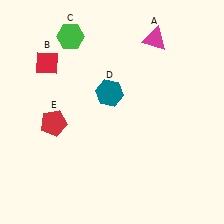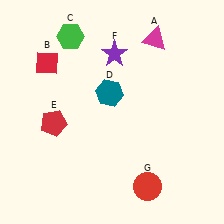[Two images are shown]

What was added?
A purple star (F), a red circle (G) were added in Image 2.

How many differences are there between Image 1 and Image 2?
There are 2 differences between the two images.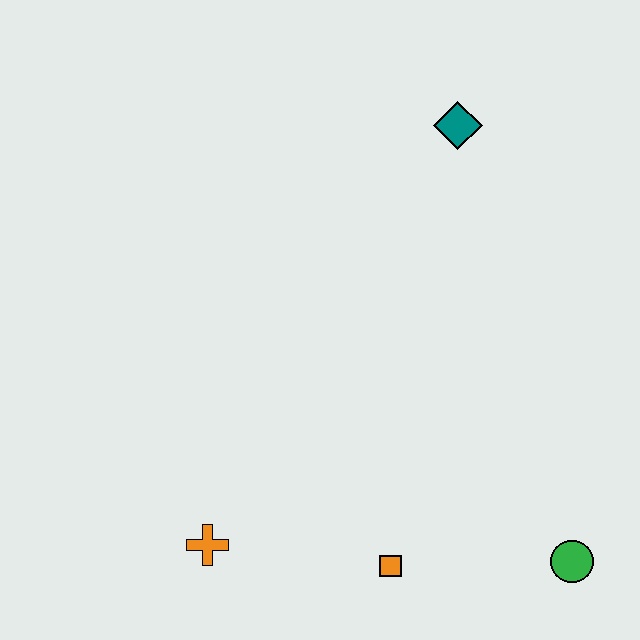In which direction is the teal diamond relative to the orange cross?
The teal diamond is above the orange cross.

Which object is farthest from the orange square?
The teal diamond is farthest from the orange square.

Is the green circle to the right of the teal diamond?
Yes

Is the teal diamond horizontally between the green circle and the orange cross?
Yes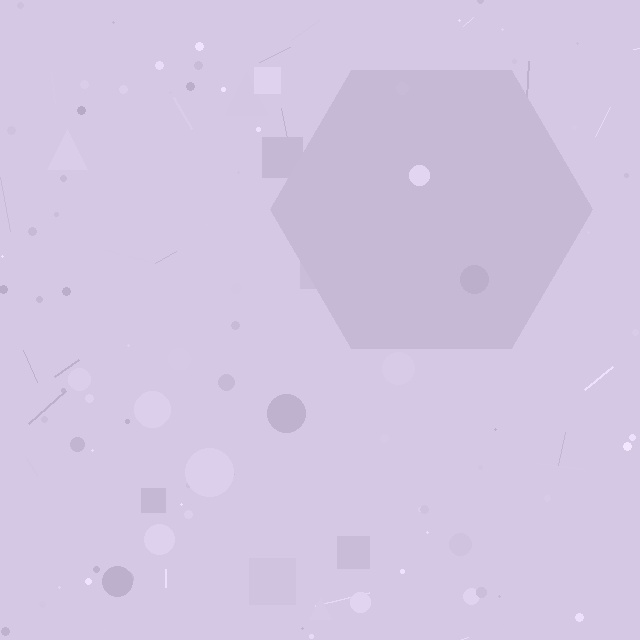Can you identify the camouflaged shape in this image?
The camouflaged shape is a hexagon.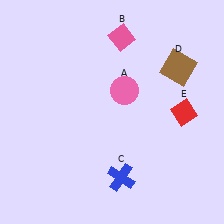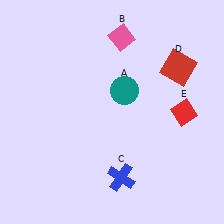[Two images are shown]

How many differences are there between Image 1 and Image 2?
There are 2 differences between the two images.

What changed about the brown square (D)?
In Image 1, D is brown. In Image 2, it changed to red.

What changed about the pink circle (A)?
In Image 1, A is pink. In Image 2, it changed to teal.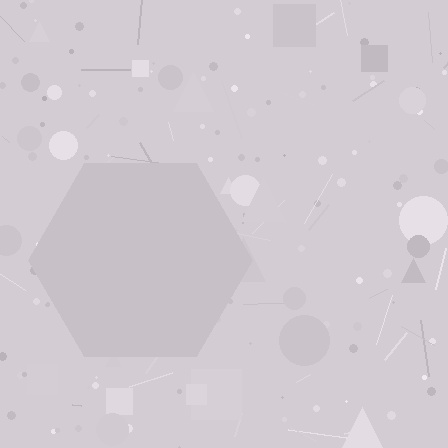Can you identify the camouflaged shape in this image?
The camouflaged shape is a hexagon.